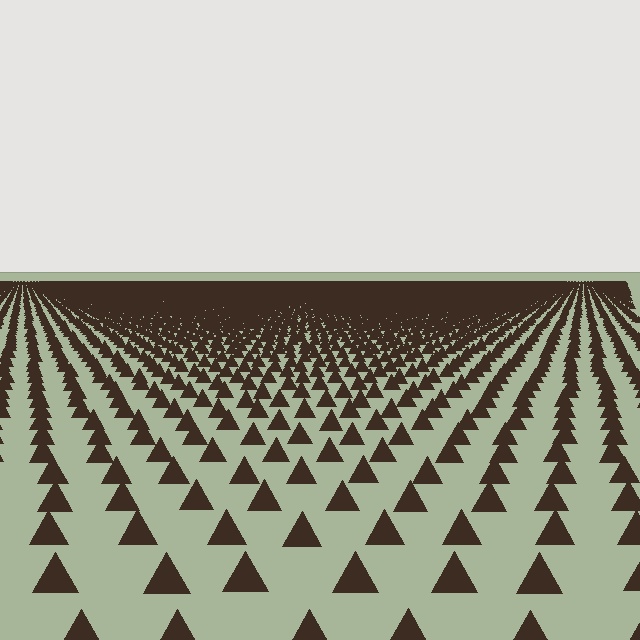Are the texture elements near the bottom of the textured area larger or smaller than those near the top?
Larger. Near the bottom, elements are closer to the viewer and appear at a bigger on-screen size.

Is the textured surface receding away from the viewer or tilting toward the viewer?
The surface is receding away from the viewer. Texture elements get smaller and denser toward the top.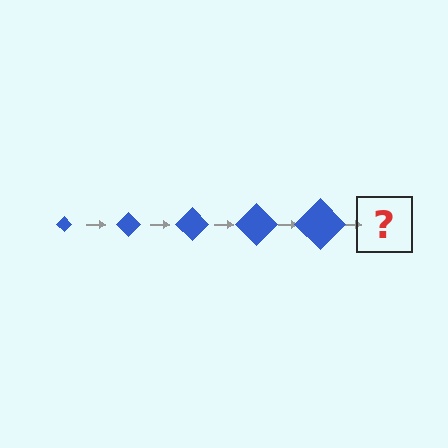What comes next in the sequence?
The next element should be a blue diamond, larger than the previous one.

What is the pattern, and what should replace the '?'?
The pattern is that the diamond gets progressively larger each step. The '?' should be a blue diamond, larger than the previous one.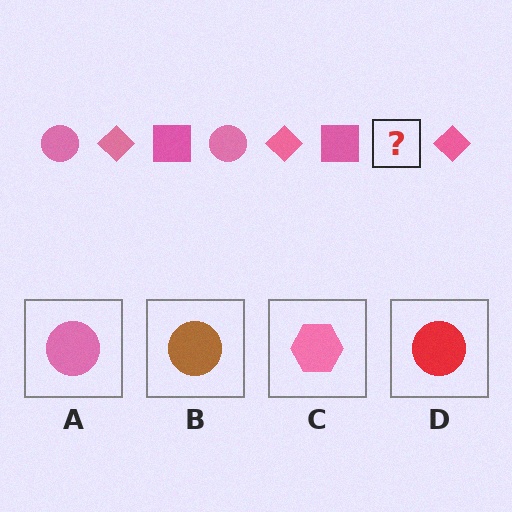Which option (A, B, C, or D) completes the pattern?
A.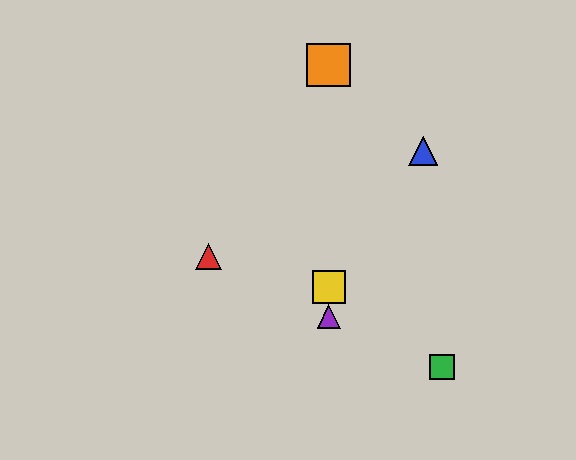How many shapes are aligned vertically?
3 shapes (the yellow square, the purple triangle, the orange square) are aligned vertically.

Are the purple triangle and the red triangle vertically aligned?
No, the purple triangle is at x≈329 and the red triangle is at x≈208.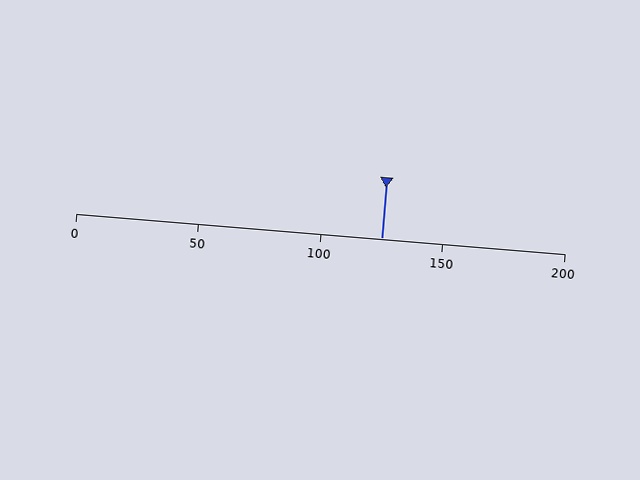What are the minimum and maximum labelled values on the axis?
The axis runs from 0 to 200.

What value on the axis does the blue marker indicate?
The marker indicates approximately 125.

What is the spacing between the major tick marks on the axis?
The major ticks are spaced 50 apart.